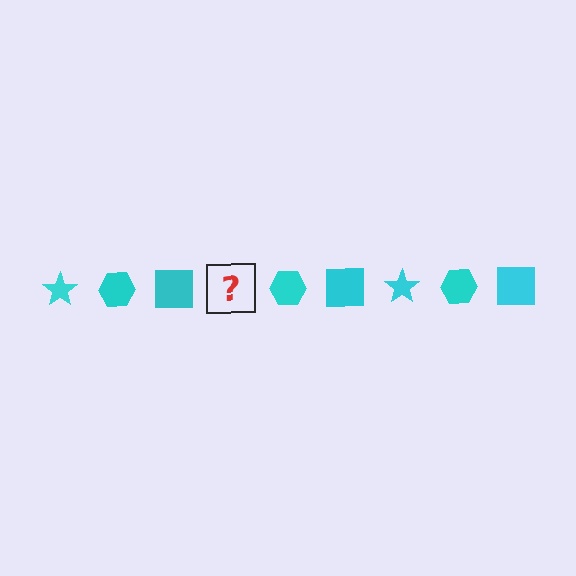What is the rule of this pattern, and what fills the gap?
The rule is that the pattern cycles through star, hexagon, square shapes in cyan. The gap should be filled with a cyan star.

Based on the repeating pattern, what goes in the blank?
The blank should be a cyan star.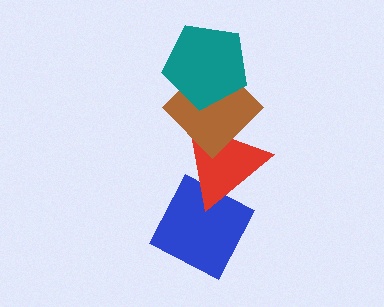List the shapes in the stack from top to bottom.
From top to bottom: the teal pentagon, the brown diamond, the red triangle, the blue diamond.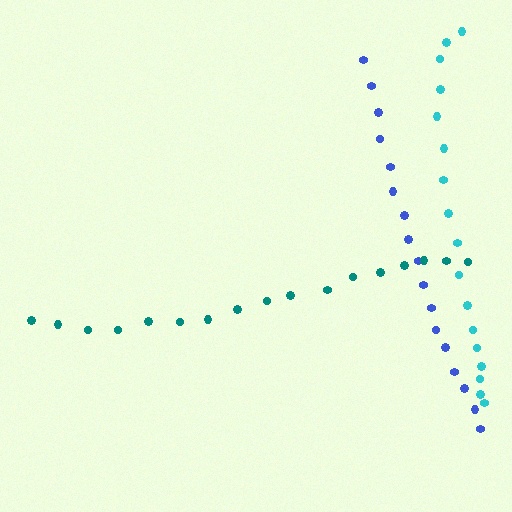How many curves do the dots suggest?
There are 3 distinct paths.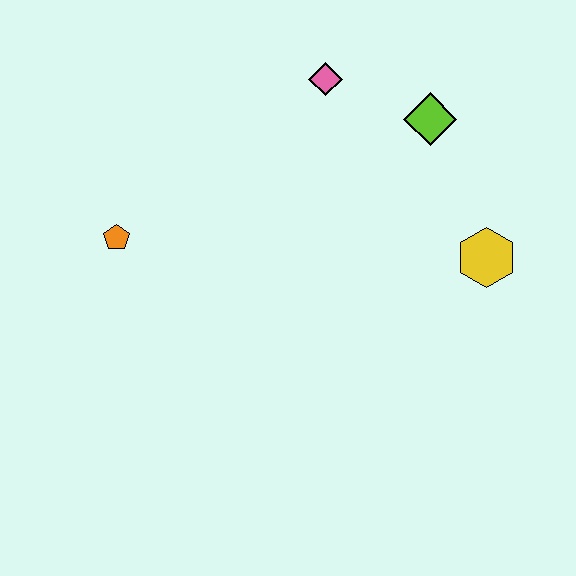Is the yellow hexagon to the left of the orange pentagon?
No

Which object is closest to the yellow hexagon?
The lime diamond is closest to the yellow hexagon.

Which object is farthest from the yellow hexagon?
The orange pentagon is farthest from the yellow hexagon.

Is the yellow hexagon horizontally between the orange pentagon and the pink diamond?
No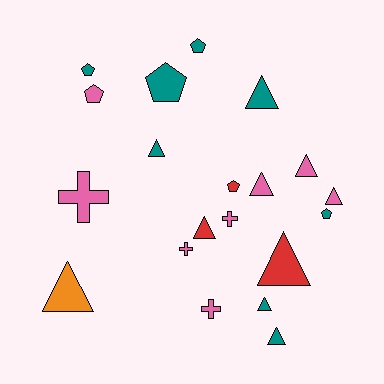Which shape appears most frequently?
Triangle, with 10 objects.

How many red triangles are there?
There are 2 red triangles.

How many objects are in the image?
There are 20 objects.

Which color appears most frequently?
Pink, with 8 objects.